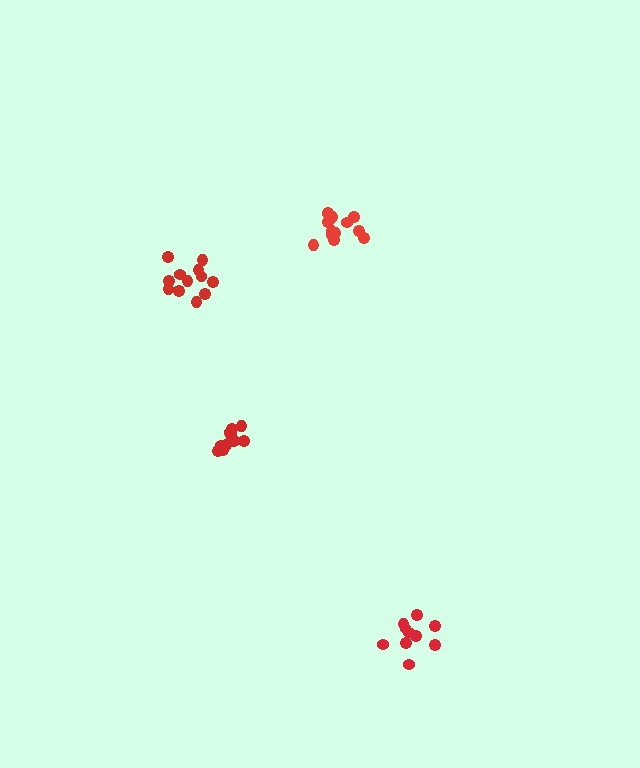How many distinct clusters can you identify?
There are 4 distinct clusters.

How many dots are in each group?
Group 1: 12 dots, Group 2: 10 dots, Group 3: 13 dots, Group 4: 10 dots (45 total).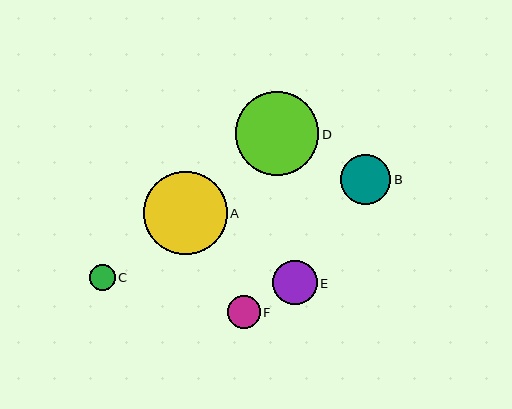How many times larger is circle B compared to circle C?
Circle B is approximately 1.9 times the size of circle C.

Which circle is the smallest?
Circle C is the smallest with a size of approximately 26 pixels.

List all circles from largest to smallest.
From largest to smallest: A, D, B, E, F, C.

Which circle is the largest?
Circle A is the largest with a size of approximately 84 pixels.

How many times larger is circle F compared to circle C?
Circle F is approximately 1.3 times the size of circle C.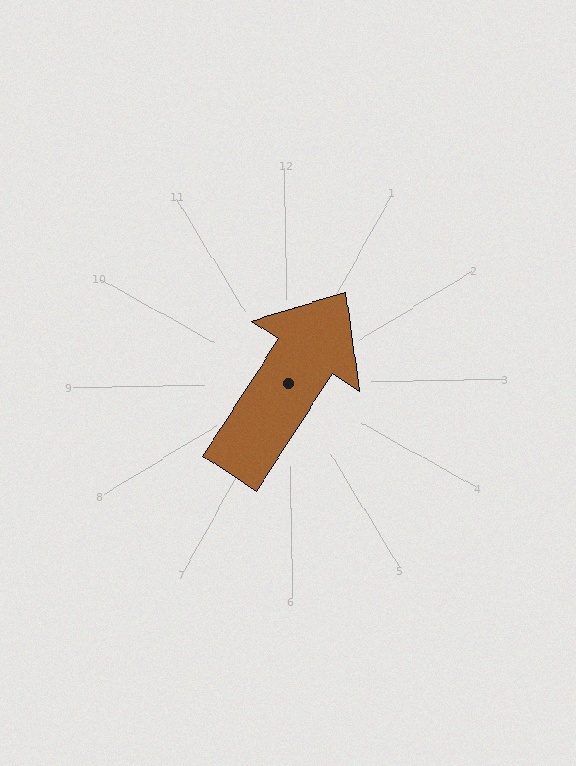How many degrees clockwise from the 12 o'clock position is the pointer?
Approximately 34 degrees.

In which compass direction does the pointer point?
Northeast.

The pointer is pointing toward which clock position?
Roughly 1 o'clock.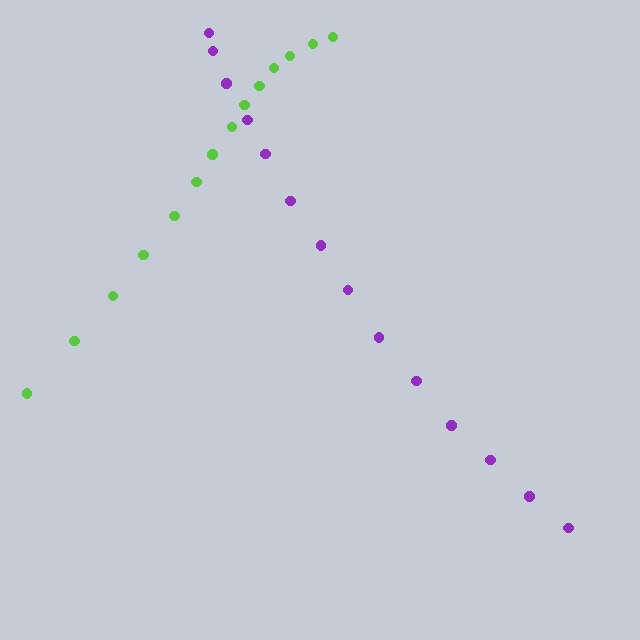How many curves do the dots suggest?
There are 2 distinct paths.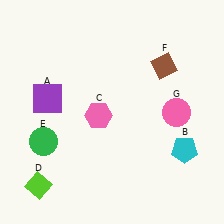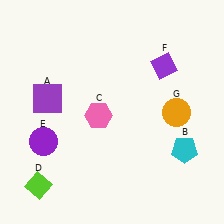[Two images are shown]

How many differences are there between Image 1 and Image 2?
There are 3 differences between the two images.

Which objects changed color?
E changed from green to purple. F changed from brown to purple. G changed from pink to orange.